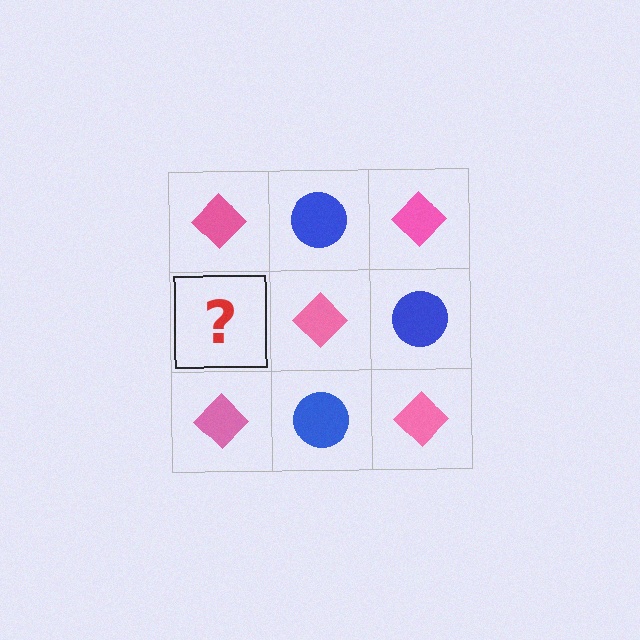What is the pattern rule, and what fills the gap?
The rule is that it alternates pink diamond and blue circle in a checkerboard pattern. The gap should be filled with a blue circle.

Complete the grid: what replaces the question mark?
The question mark should be replaced with a blue circle.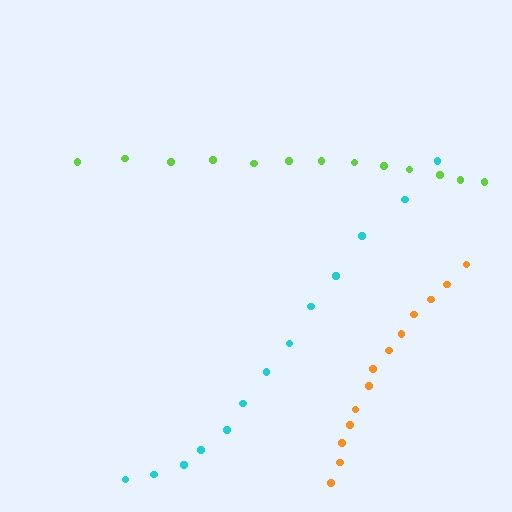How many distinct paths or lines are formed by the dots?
There are 3 distinct paths.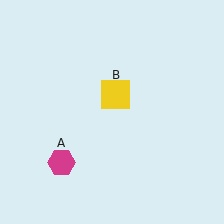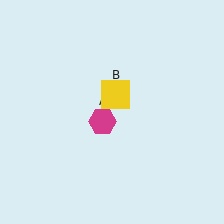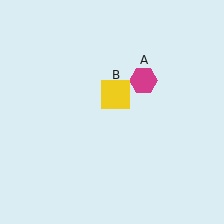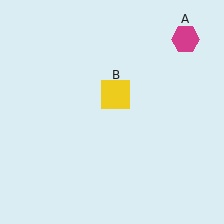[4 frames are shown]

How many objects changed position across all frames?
1 object changed position: magenta hexagon (object A).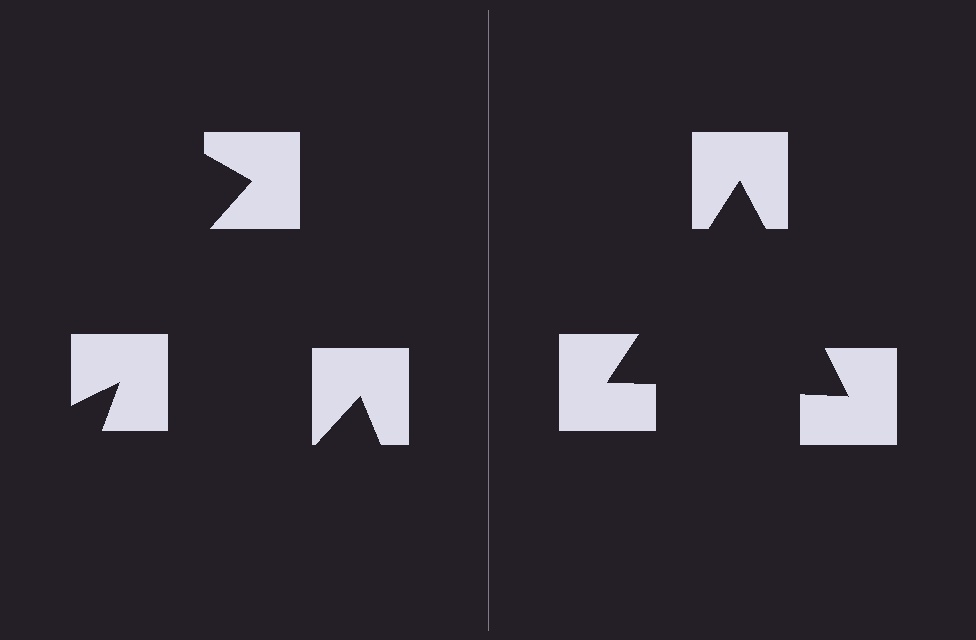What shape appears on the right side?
An illusory triangle.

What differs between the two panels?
The notched squares are positioned identically on both sides; only the wedge orientations differ. On the right they align to a triangle; on the left they are misaligned.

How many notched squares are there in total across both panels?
6 — 3 on each side.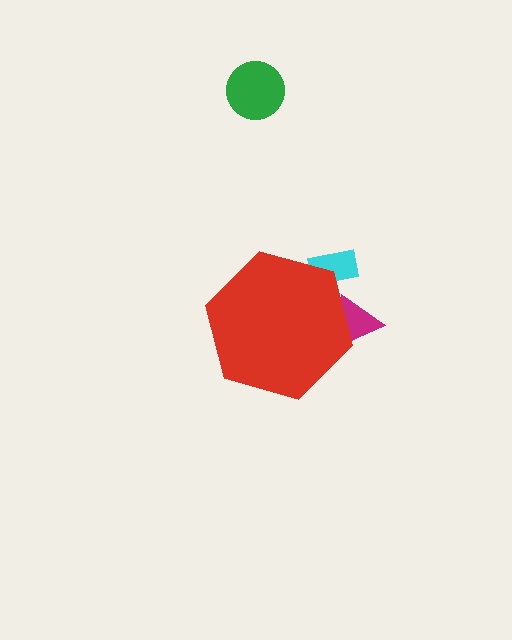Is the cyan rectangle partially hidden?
Yes, the cyan rectangle is partially hidden behind the red hexagon.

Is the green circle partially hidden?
No, the green circle is fully visible.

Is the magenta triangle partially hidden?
Yes, the magenta triangle is partially hidden behind the red hexagon.